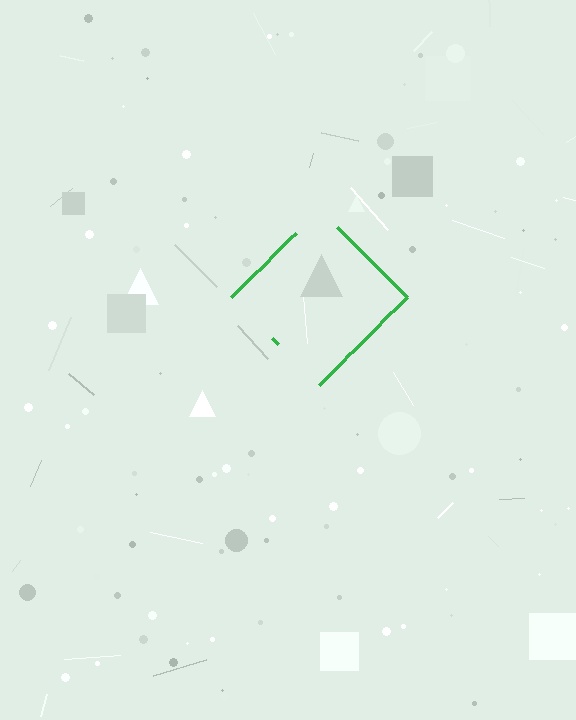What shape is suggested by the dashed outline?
The dashed outline suggests a diamond.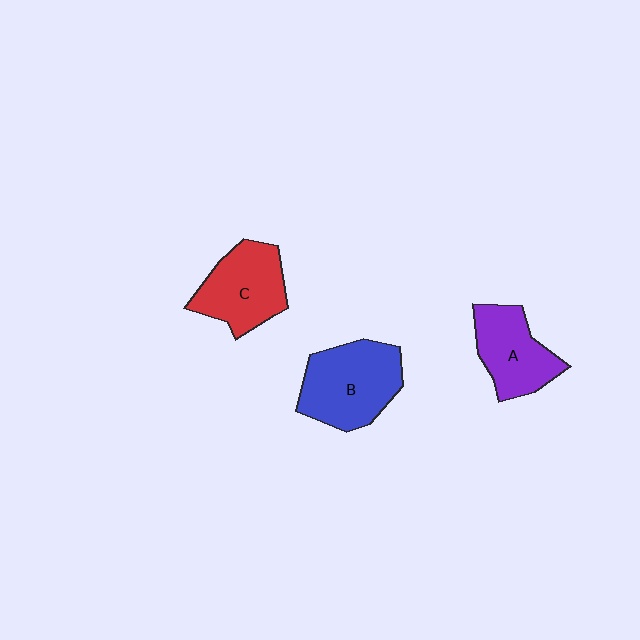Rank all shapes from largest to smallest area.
From largest to smallest: B (blue), C (red), A (purple).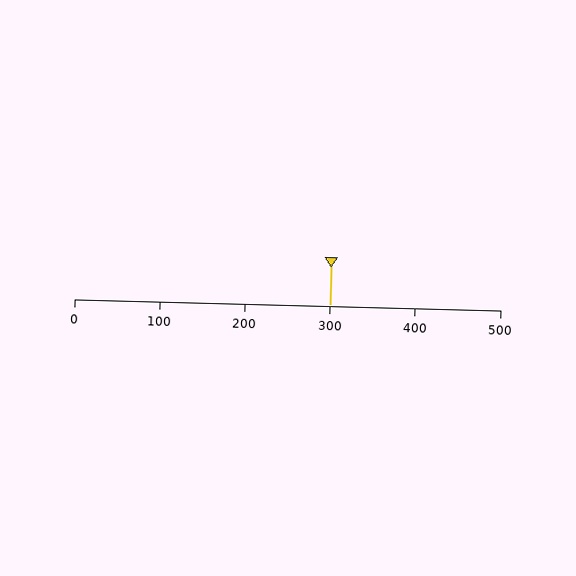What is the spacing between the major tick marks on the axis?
The major ticks are spaced 100 apart.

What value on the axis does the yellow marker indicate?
The marker indicates approximately 300.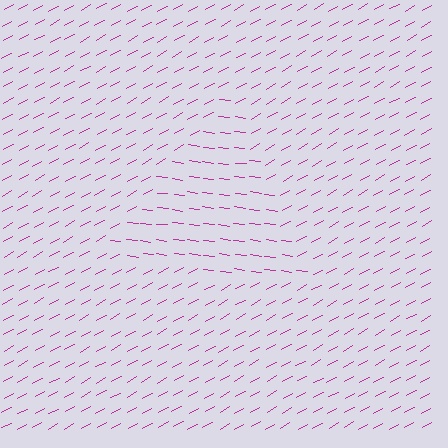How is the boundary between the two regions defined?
The boundary is defined purely by a change in line orientation (approximately 36 degrees difference). All lines are the same color and thickness.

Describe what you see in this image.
The image is filled with small magenta line segments. A triangle region in the image has lines oriented differently from the surrounding lines, creating a visible texture boundary.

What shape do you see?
I see a triangle.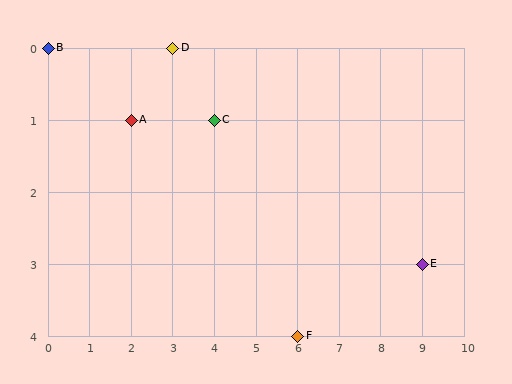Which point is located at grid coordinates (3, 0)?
Point D is at (3, 0).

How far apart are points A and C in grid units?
Points A and C are 2 columns apart.